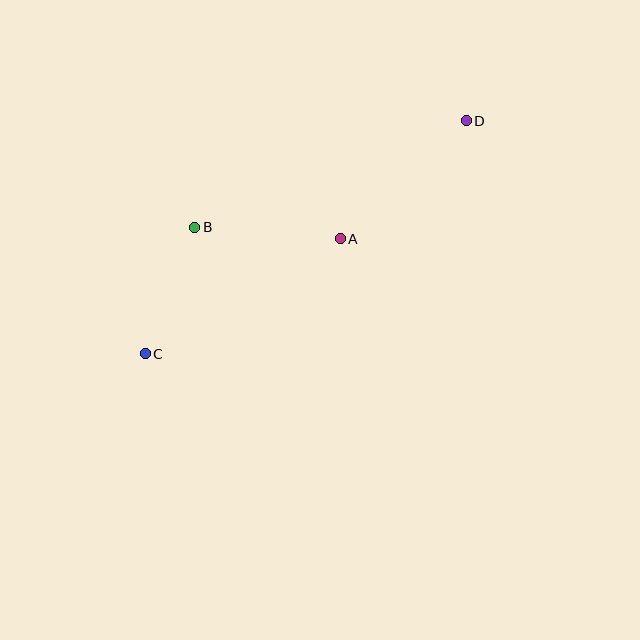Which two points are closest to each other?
Points B and C are closest to each other.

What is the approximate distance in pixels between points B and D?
The distance between B and D is approximately 292 pixels.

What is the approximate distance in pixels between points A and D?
The distance between A and D is approximately 173 pixels.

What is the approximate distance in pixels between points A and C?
The distance between A and C is approximately 226 pixels.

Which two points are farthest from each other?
Points C and D are farthest from each other.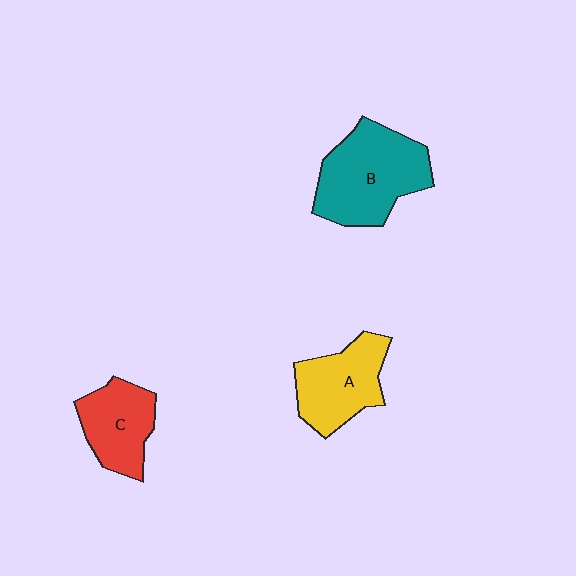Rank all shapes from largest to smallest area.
From largest to smallest: B (teal), A (yellow), C (red).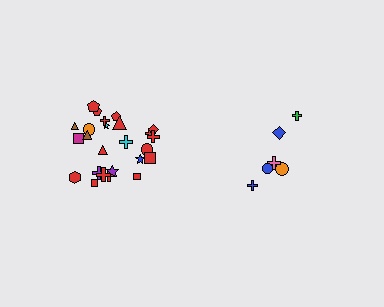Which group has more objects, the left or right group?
The left group.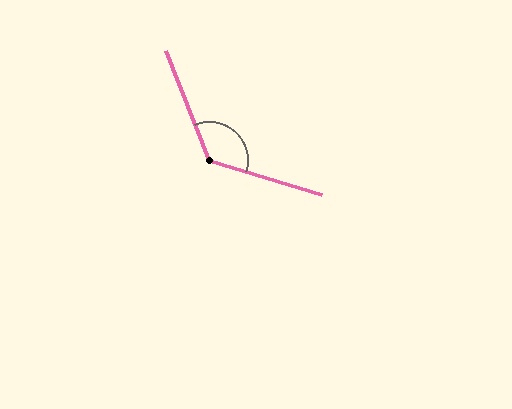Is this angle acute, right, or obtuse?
It is obtuse.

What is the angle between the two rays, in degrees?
Approximately 129 degrees.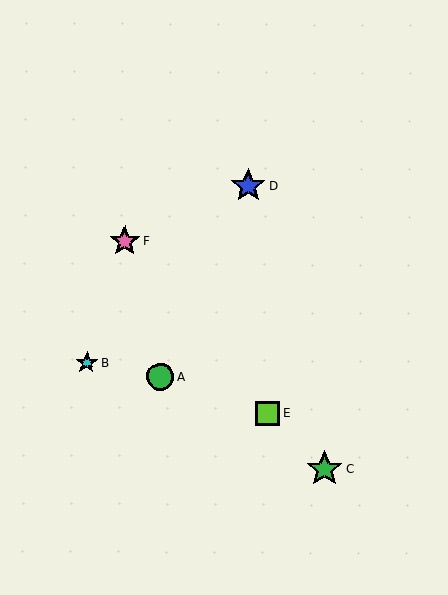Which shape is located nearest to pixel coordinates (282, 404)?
The lime square (labeled E) at (268, 414) is nearest to that location.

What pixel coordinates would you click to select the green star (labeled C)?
Click at (324, 469) to select the green star C.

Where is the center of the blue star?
The center of the blue star is at (248, 186).